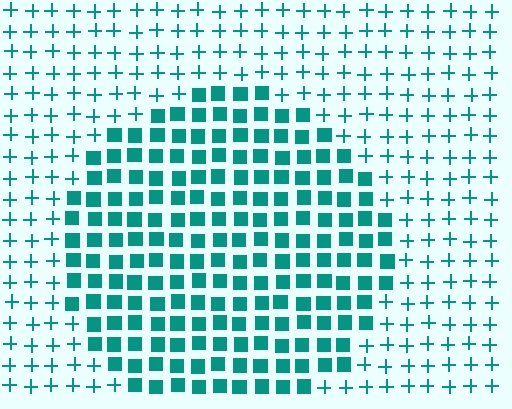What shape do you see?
I see a circle.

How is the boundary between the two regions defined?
The boundary is defined by a change in element shape: squares inside vs. plus signs outside. All elements share the same color and spacing.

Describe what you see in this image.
The image is filled with small teal elements arranged in a uniform grid. A circle-shaped region contains squares, while the surrounding area contains plus signs. The boundary is defined purely by the change in element shape.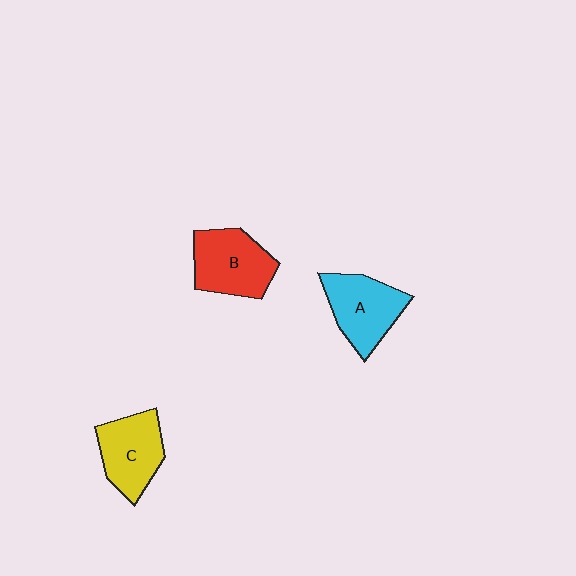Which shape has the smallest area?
Shape C (yellow).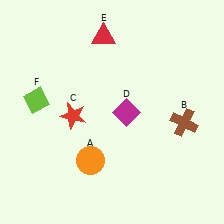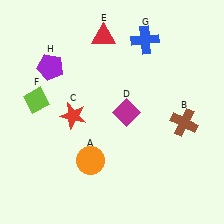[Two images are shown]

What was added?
A blue cross (G), a purple pentagon (H) were added in Image 2.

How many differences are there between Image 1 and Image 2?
There are 2 differences between the two images.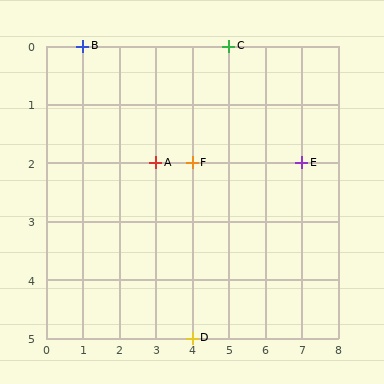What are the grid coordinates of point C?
Point C is at grid coordinates (5, 0).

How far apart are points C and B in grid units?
Points C and B are 4 columns apart.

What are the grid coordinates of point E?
Point E is at grid coordinates (7, 2).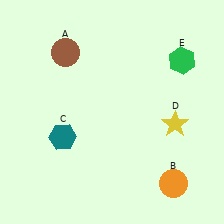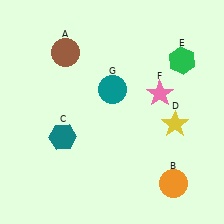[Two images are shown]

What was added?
A pink star (F), a teal circle (G) were added in Image 2.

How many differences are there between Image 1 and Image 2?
There are 2 differences between the two images.